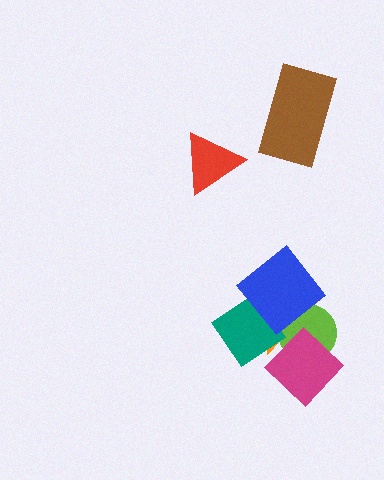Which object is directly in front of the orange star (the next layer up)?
The lime circle is directly in front of the orange star.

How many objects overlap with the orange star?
4 objects overlap with the orange star.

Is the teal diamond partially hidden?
Yes, it is partially covered by another shape.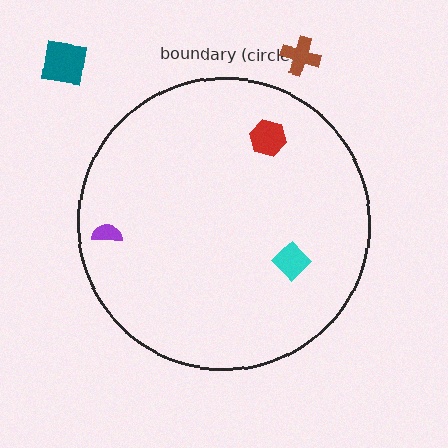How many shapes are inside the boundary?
3 inside, 2 outside.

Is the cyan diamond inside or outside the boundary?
Inside.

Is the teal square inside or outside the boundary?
Outside.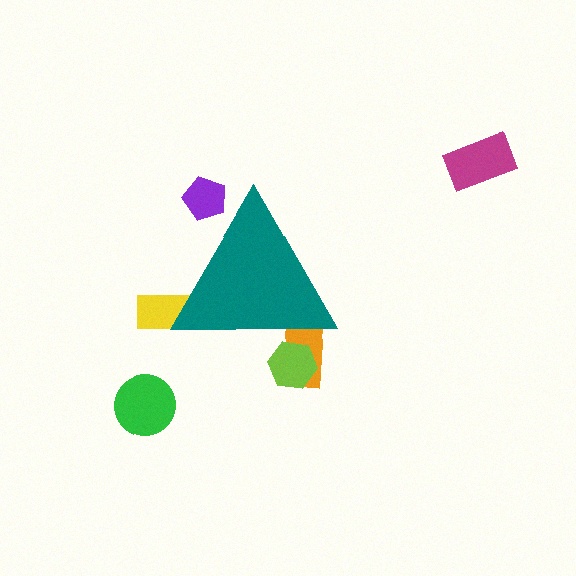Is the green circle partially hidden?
No, the green circle is fully visible.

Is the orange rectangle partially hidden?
Yes, the orange rectangle is partially hidden behind the teal triangle.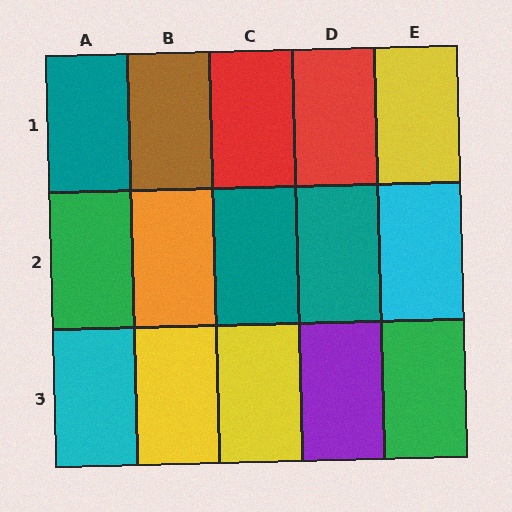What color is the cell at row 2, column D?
Teal.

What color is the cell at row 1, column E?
Yellow.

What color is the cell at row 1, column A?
Teal.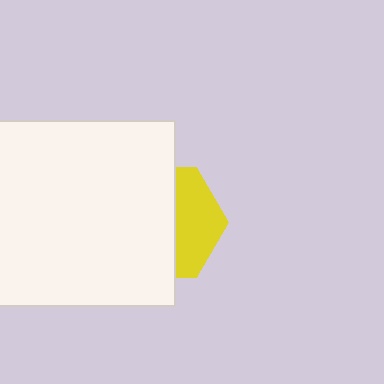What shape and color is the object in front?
The object in front is a white square.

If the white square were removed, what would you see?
You would see the complete yellow hexagon.